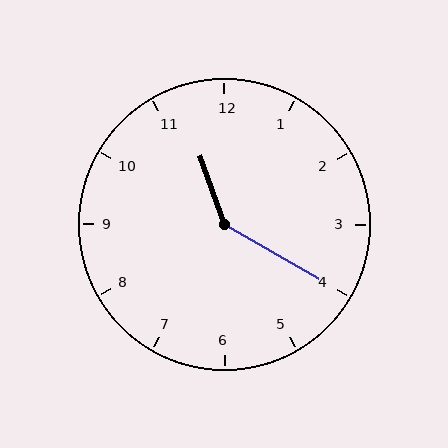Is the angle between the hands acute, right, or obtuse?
It is obtuse.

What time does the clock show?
11:20.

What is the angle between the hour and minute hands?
Approximately 140 degrees.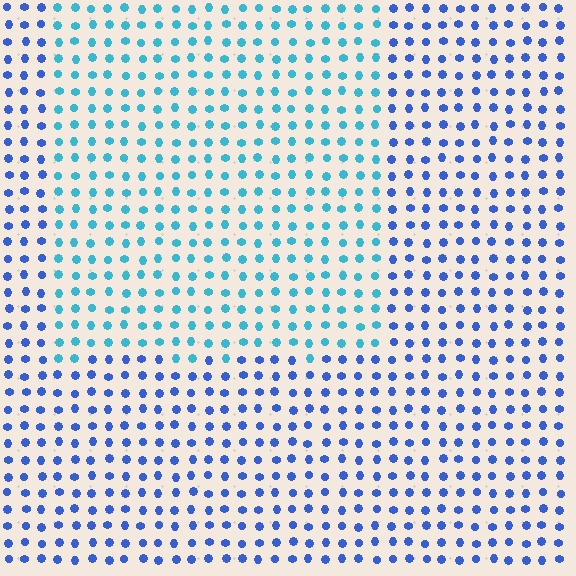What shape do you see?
I see a rectangle.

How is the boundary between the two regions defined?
The boundary is defined purely by a slight shift in hue (about 36 degrees). Spacing, size, and orientation are identical on both sides.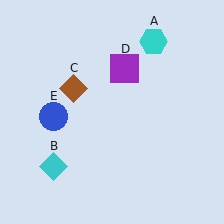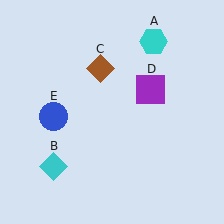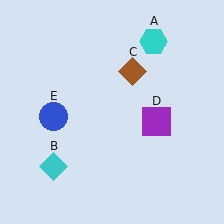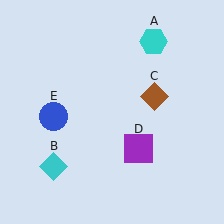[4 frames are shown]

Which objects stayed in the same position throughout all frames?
Cyan hexagon (object A) and cyan diamond (object B) and blue circle (object E) remained stationary.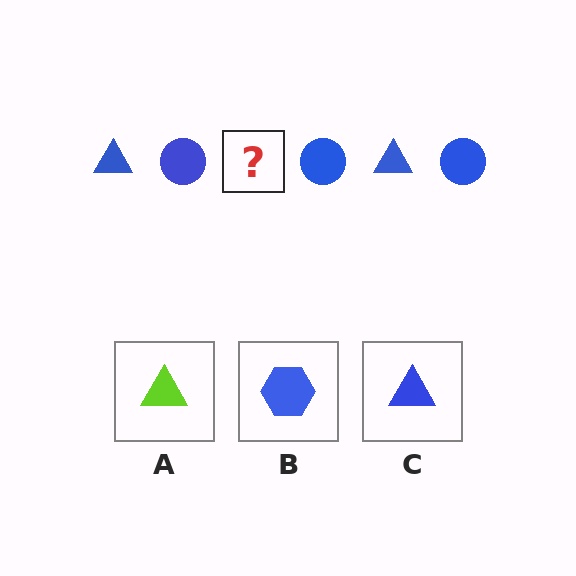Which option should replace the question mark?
Option C.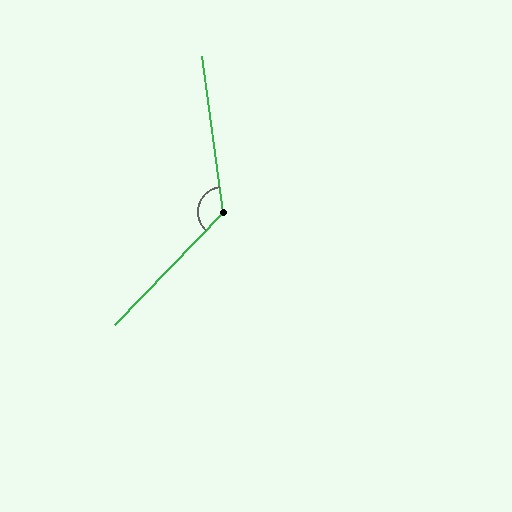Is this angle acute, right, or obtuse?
It is obtuse.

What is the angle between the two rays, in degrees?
Approximately 129 degrees.